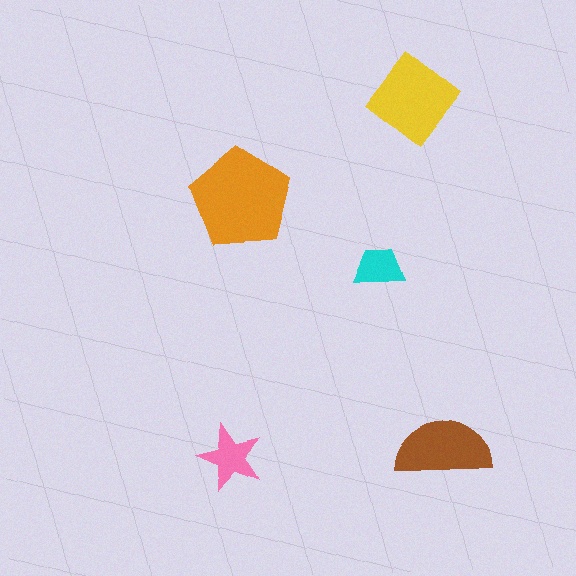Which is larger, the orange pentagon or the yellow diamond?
The orange pentagon.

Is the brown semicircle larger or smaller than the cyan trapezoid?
Larger.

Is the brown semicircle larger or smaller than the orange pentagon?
Smaller.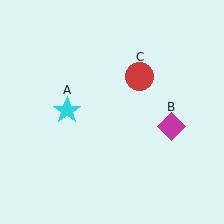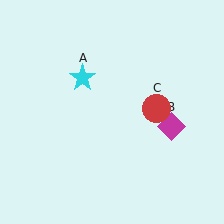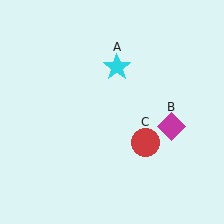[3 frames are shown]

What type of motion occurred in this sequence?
The cyan star (object A), red circle (object C) rotated clockwise around the center of the scene.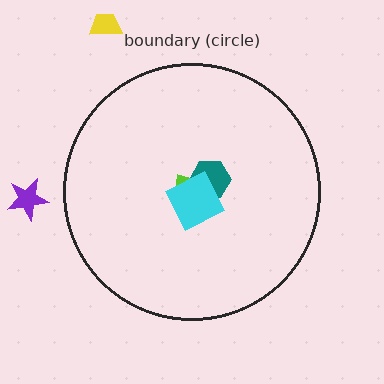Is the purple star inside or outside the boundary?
Outside.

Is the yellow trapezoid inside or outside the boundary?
Outside.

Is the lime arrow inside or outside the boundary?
Inside.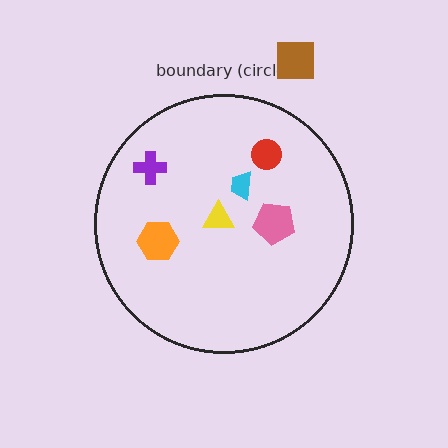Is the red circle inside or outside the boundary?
Inside.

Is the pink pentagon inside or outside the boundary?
Inside.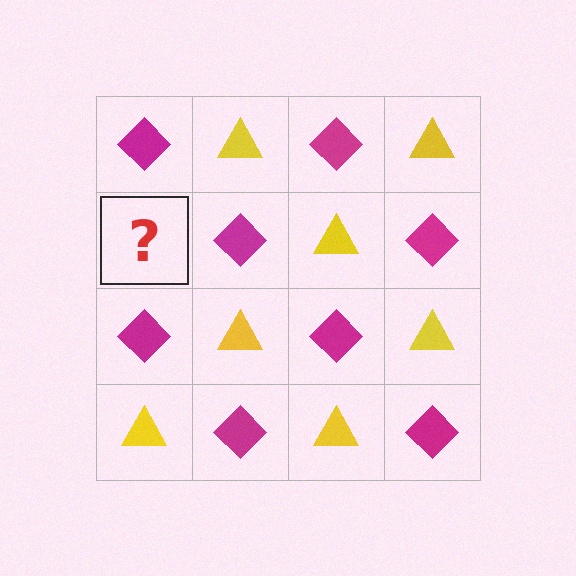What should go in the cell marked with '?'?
The missing cell should contain a yellow triangle.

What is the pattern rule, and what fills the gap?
The rule is that it alternates magenta diamond and yellow triangle in a checkerboard pattern. The gap should be filled with a yellow triangle.